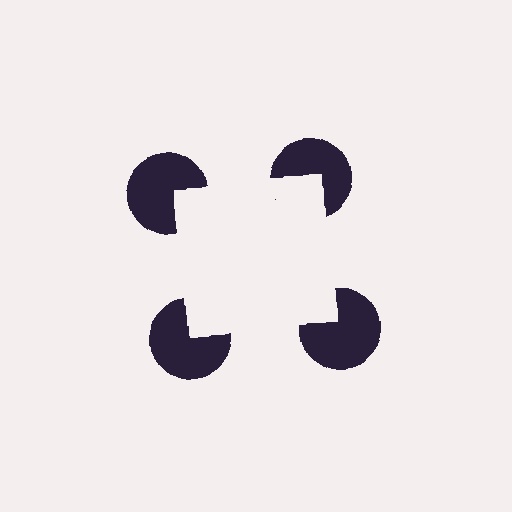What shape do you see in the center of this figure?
An illusory square — its edges are inferred from the aligned wedge cuts in the pac-man discs, not physically drawn.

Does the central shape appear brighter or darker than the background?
It typically appears slightly brighter than the background, even though no actual brightness change is drawn.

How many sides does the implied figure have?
4 sides.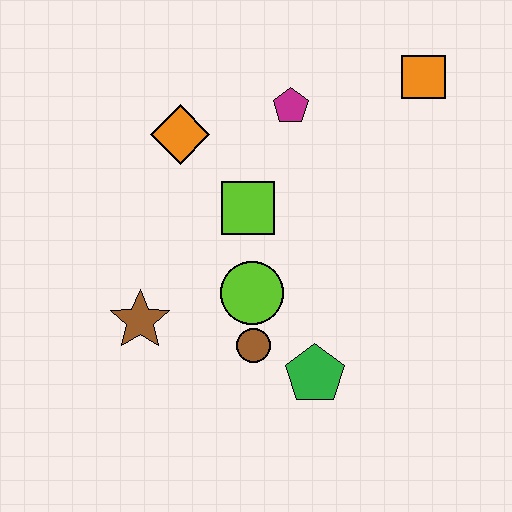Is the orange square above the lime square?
Yes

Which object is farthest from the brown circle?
The orange square is farthest from the brown circle.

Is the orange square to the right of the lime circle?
Yes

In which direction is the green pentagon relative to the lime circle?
The green pentagon is below the lime circle.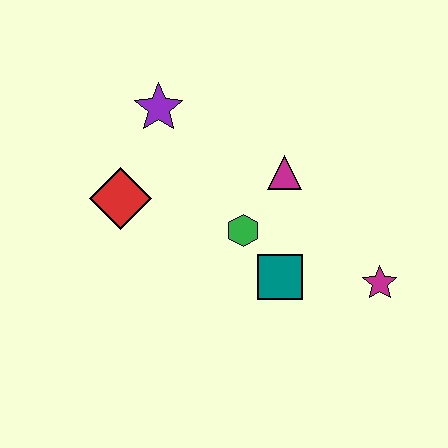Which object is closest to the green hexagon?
The teal square is closest to the green hexagon.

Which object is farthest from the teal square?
The purple star is farthest from the teal square.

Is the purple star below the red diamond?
No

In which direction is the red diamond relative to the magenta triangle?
The red diamond is to the left of the magenta triangle.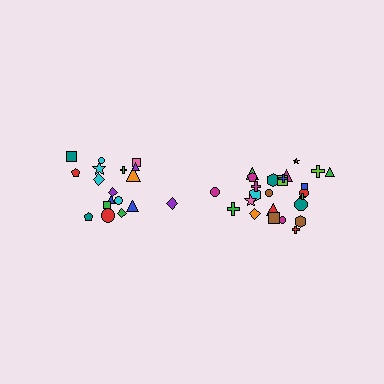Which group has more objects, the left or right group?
The right group.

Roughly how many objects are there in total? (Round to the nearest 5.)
Roughly 45 objects in total.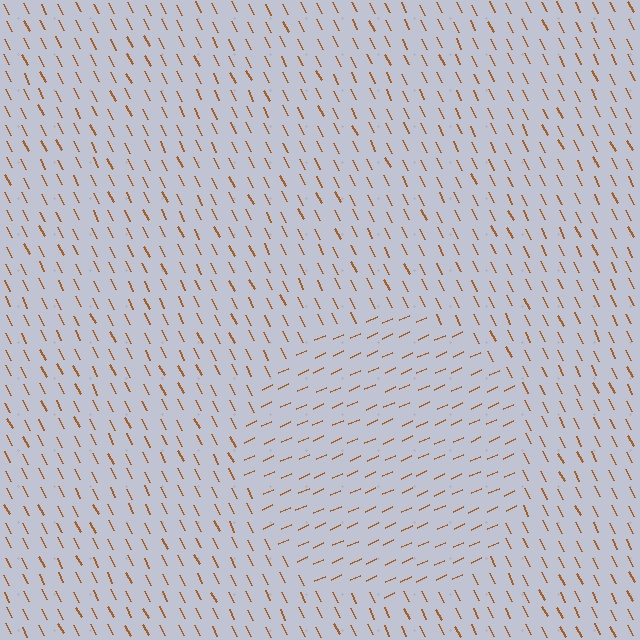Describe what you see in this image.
The image is filled with small brown line segments. A circle region in the image has lines oriented differently from the surrounding lines, creating a visible texture boundary.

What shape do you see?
I see a circle.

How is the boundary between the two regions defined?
The boundary is defined purely by a change in line orientation (approximately 88 degrees difference). All lines are the same color and thickness.